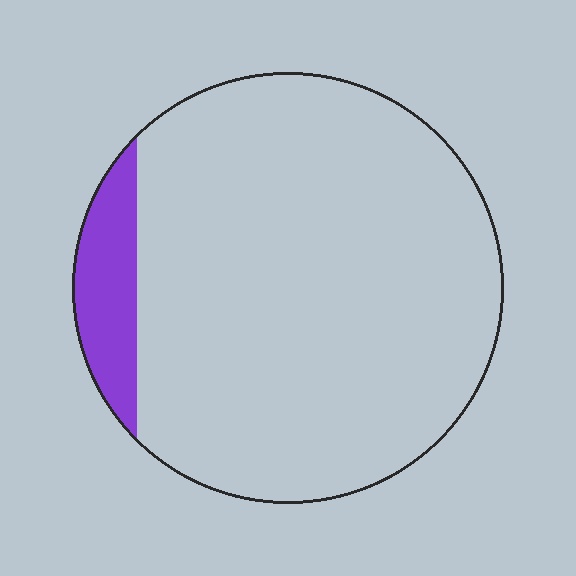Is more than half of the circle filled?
No.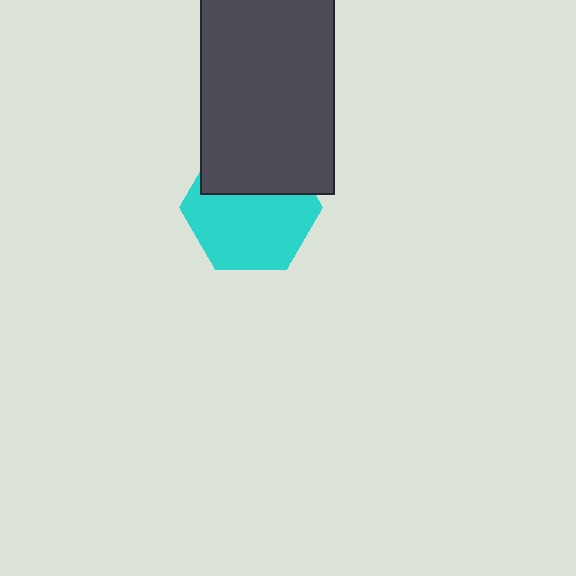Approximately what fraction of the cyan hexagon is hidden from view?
Roughly 37% of the cyan hexagon is hidden behind the dark gray rectangle.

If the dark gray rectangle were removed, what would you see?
You would see the complete cyan hexagon.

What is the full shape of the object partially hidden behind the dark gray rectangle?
The partially hidden object is a cyan hexagon.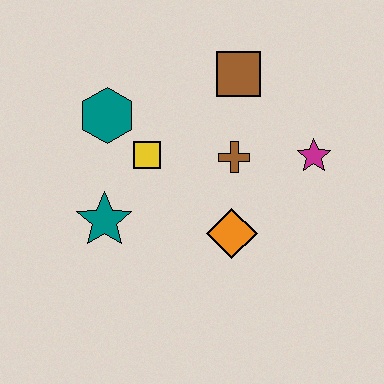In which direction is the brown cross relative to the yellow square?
The brown cross is to the right of the yellow square.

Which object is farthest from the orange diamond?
The teal hexagon is farthest from the orange diamond.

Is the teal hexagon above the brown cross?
Yes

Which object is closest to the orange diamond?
The brown cross is closest to the orange diamond.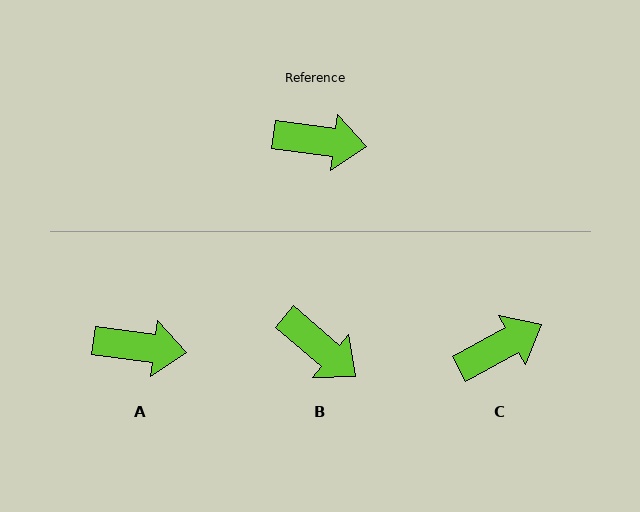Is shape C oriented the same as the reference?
No, it is off by about 36 degrees.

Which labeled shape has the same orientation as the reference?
A.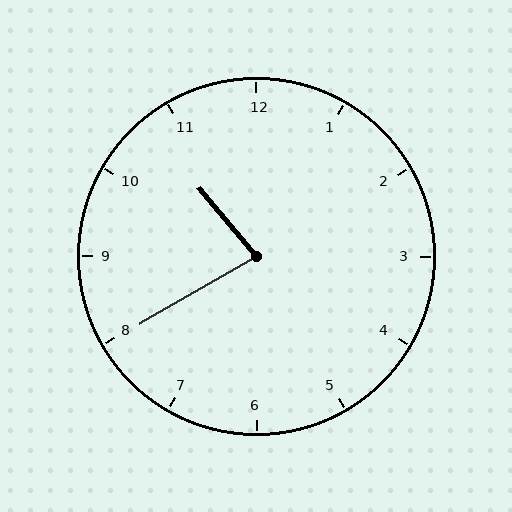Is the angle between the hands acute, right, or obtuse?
It is acute.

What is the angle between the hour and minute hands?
Approximately 80 degrees.